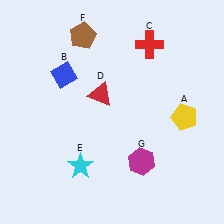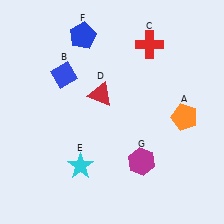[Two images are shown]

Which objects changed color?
A changed from yellow to orange. F changed from brown to blue.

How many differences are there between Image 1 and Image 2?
There are 2 differences between the two images.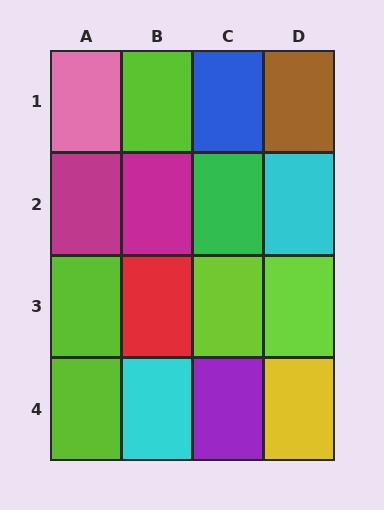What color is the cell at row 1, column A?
Pink.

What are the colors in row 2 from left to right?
Magenta, magenta, green, cyan.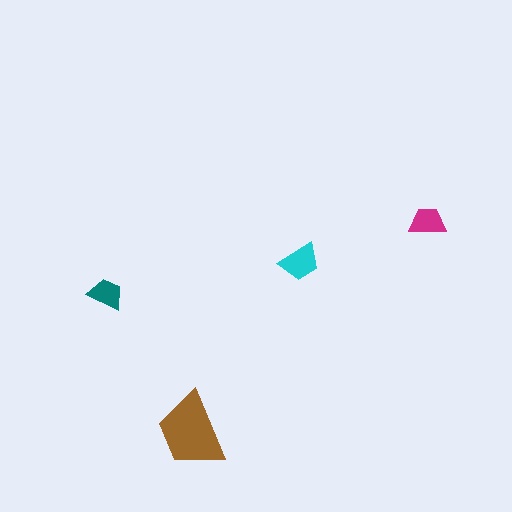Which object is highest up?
The magenta trapezoid is topmost.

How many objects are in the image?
There are 4 objects in the image.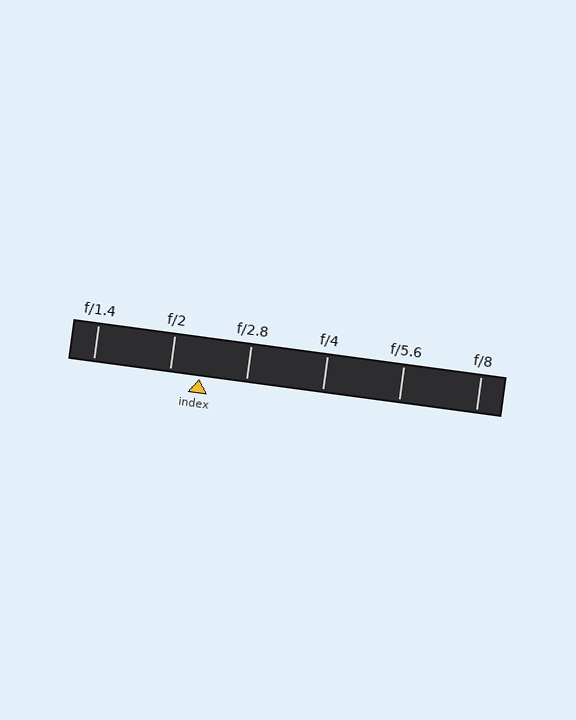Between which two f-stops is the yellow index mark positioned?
The index mark is between f/2 and f/2.8.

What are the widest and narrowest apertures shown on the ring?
The widest aperture shown is f/1.4 and the narrowest is f/8.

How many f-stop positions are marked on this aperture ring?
There are 6 f-stop positions marked.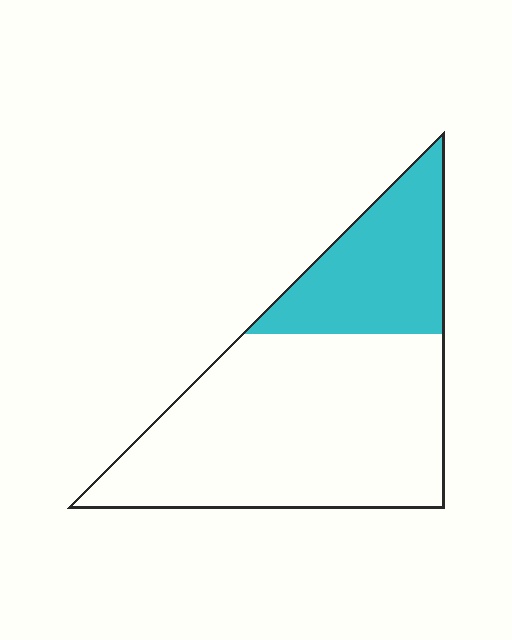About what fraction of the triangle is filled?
About one quarter (1/4).